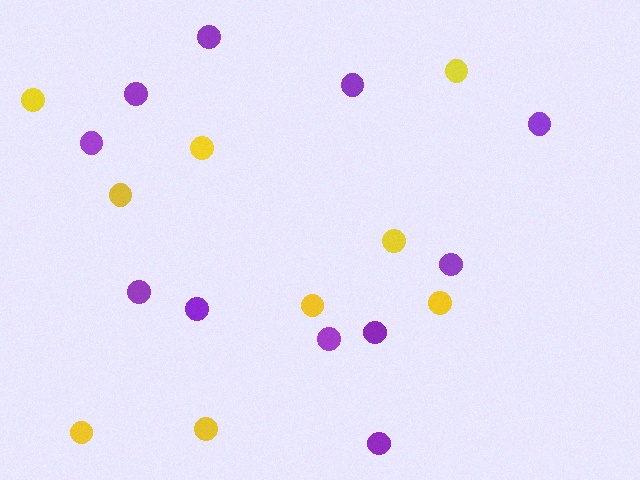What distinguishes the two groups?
There are 2 groups: one group of purple circles (11) and one group of yellow circles (9).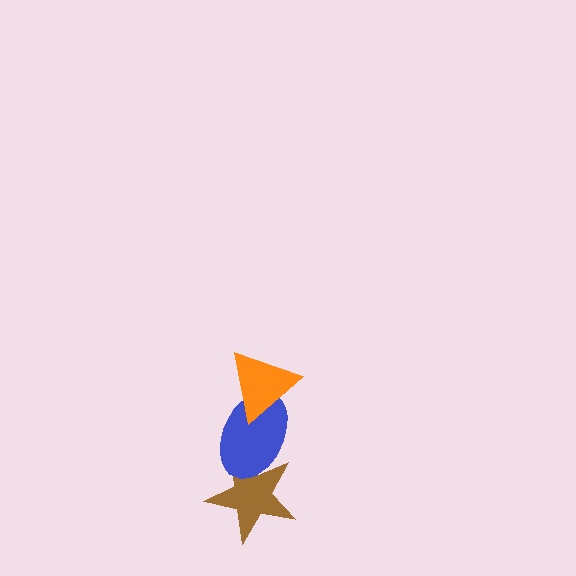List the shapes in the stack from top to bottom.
From top to bottom: the orange triangle, the blue ellipse, the brown star.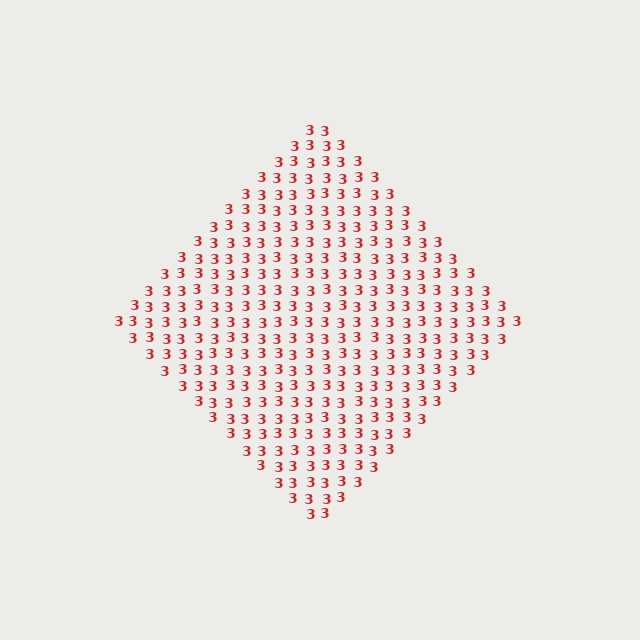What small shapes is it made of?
It is made of small digit 3's.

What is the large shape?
The large shape is a diamond.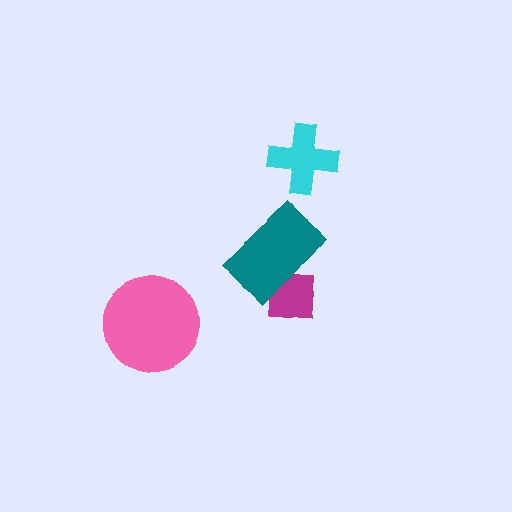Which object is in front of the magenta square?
The teal rectangle is in front of the magenta square.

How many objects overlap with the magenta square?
1 object overlaps with the magenta square.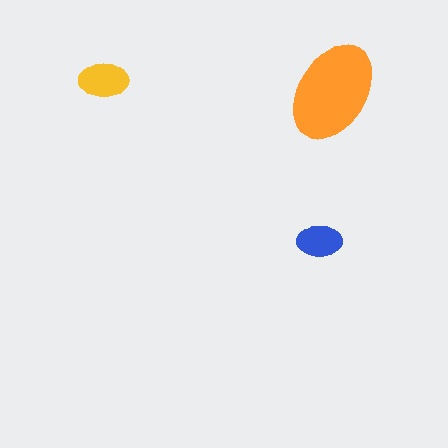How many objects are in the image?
There are 3 objects in the image.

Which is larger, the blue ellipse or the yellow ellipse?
The yellow one.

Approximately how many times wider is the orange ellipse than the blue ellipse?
About 2 times wider.